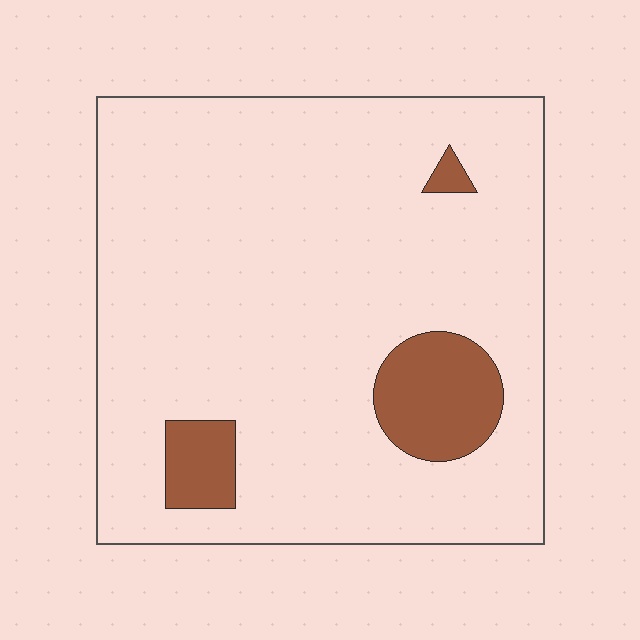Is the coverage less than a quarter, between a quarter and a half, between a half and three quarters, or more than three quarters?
Less than a quarter.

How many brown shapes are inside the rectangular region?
3.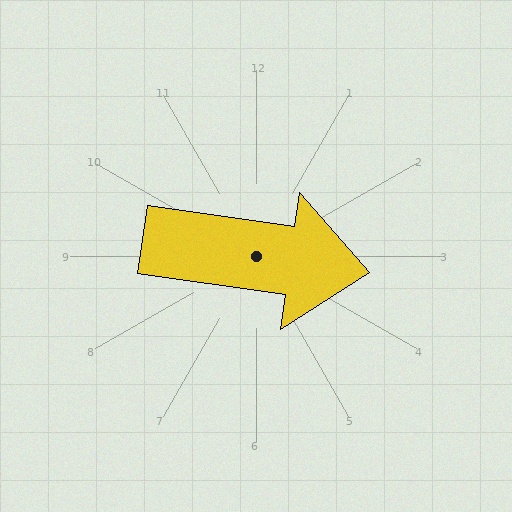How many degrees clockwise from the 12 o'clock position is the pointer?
Approximately 98 degrees.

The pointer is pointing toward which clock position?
Roughly 3 o'clock.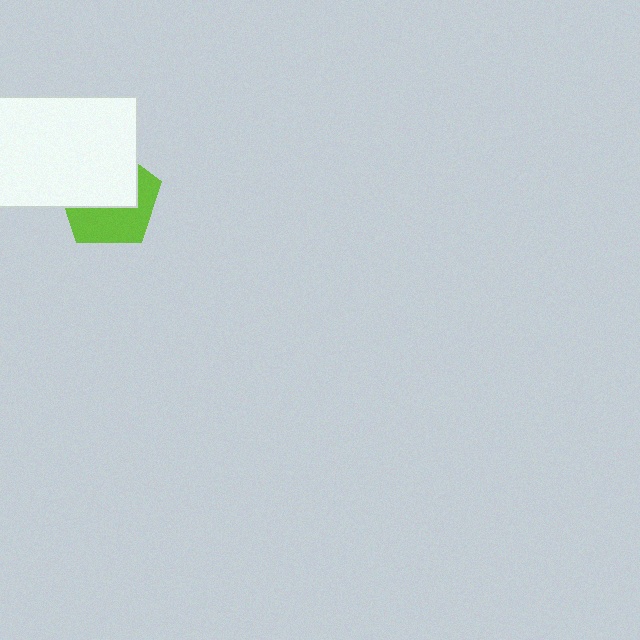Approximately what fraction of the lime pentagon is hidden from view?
Roughly 52% of the lime pentagon is hidden behind the white rectangle.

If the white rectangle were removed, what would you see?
You would see the complete lime pentagon.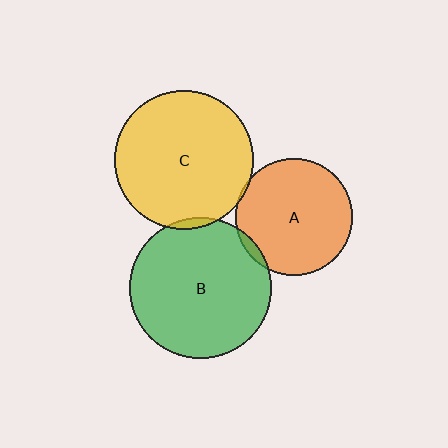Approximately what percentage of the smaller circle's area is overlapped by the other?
Approximately 5%.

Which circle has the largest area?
Circle B (green).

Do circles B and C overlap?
Yes.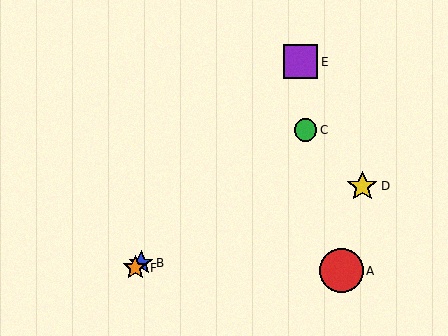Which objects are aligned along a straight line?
Objects B, C, F are aligned along a straight line.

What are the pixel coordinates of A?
Object A is at (342, 271).